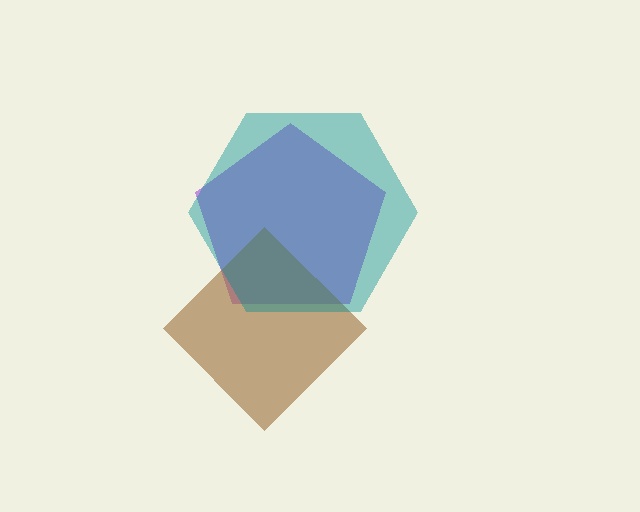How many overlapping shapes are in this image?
There are 3 overlapping shapes in the image.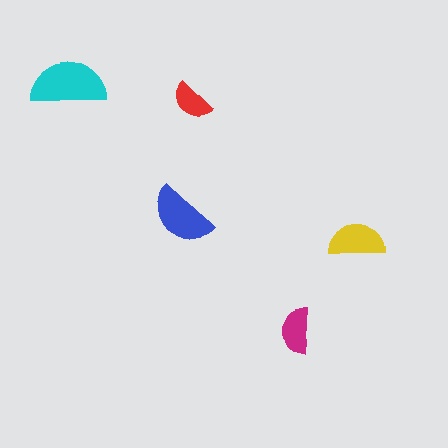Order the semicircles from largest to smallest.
the cyan one, the blue one, the yellow one, the magenta one, the red one.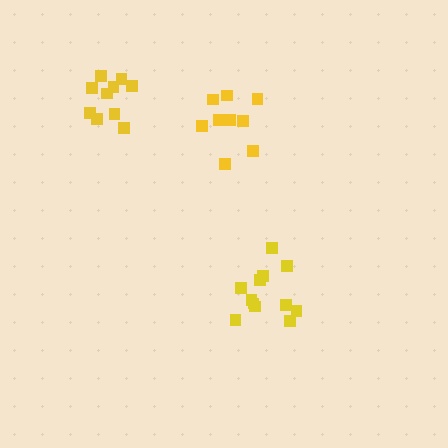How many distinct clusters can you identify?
There are 3 distinct clusters.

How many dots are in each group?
Group 1: 12 dots, Group 2: 9 dots, Group 3: 10 dots (31 total).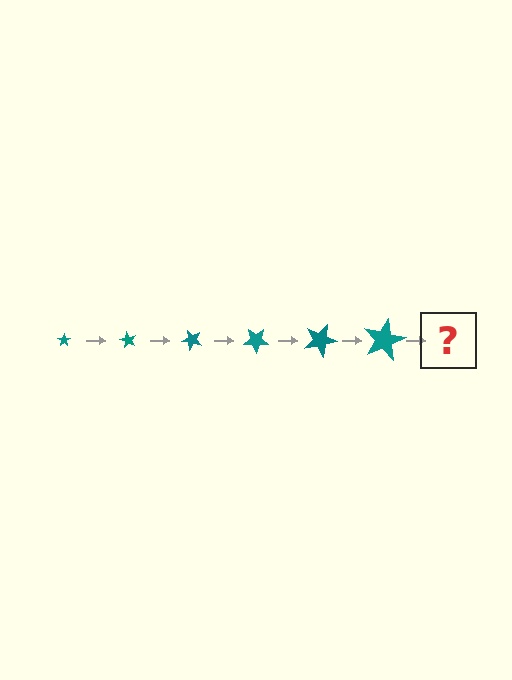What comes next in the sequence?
The next element should be a star, larger than the previous one and rotated 360 degrees from the start.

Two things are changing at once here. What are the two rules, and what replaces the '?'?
The two rules are that the star grows larger each step and it rotates 60 degrees each step. The '?' should be a star, larger than the previous one and rotated 360 degrees from the start.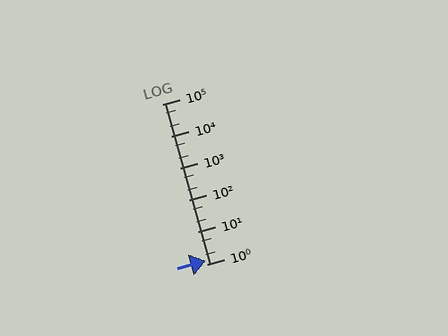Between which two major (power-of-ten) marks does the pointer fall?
The pointer is between 1 and 10.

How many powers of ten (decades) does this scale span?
The scale spans 5 decades, from 1 to 100000.